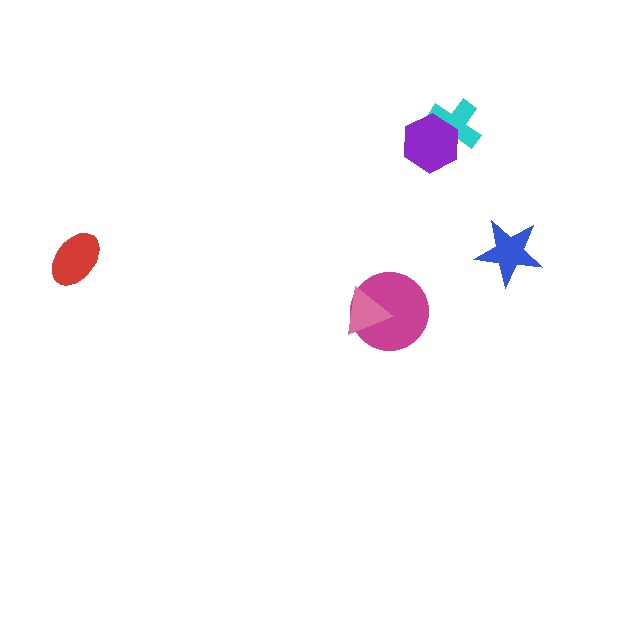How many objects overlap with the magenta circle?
1 object overlaps with the magenta circle.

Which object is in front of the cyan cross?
The purple hexagon is in front of the cyan cross.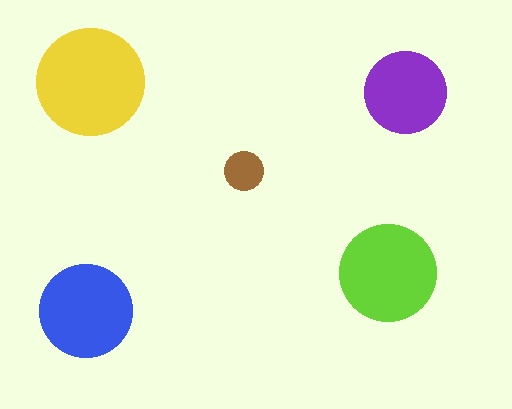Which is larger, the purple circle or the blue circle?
The blue one.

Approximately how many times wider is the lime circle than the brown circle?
About 2.5 times wider.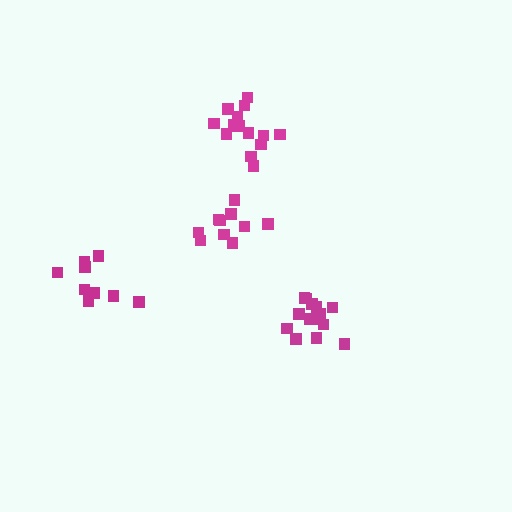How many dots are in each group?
Group 1: 9 dots, Group 2: 10 dots, Group 3: 15 dots, Group 4: 15 dots (49 total).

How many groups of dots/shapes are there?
There are 4 groups.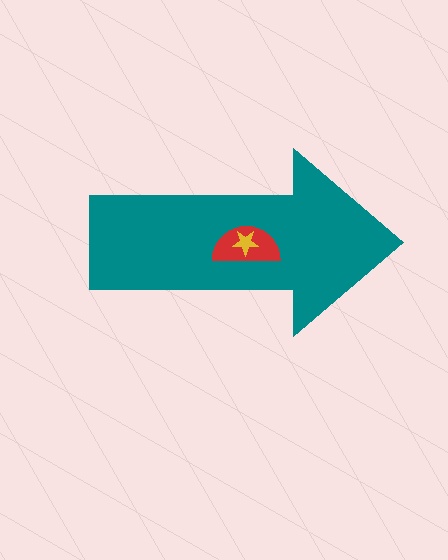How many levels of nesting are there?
3.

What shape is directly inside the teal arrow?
The red semicircle.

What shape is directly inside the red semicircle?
The yellow star.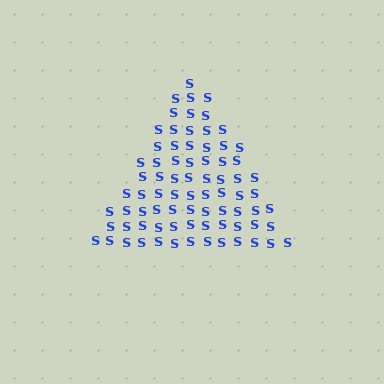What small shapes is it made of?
It is made of small letter S's.